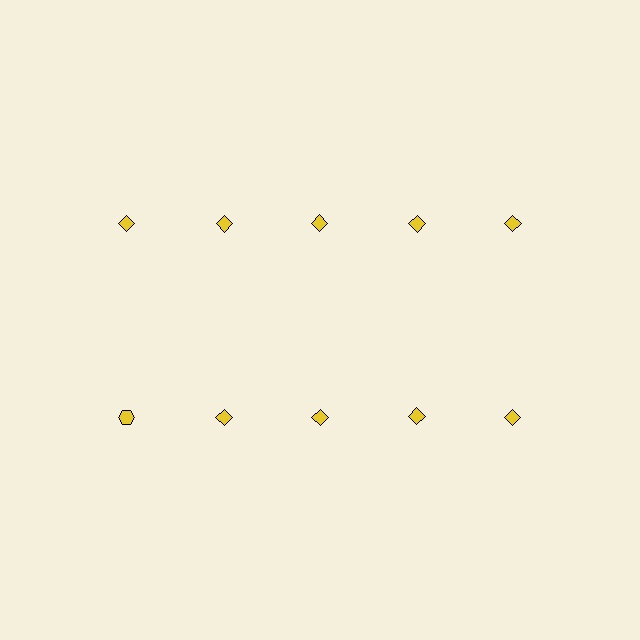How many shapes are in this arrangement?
There are 10 shapes arranged in a grid pattern.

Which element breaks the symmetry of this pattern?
The yellow hexagon in the second row, leftmost column breaks the symmetry. All other shapes are yellow diamonds.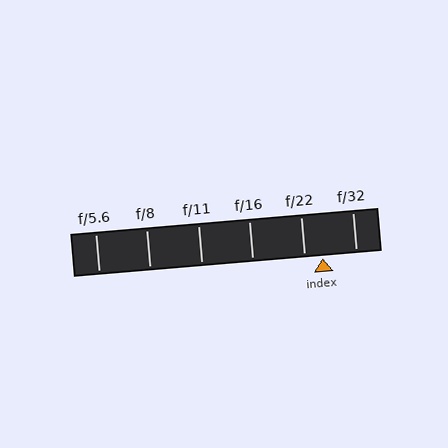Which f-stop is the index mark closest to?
The index mark is closest to f/22.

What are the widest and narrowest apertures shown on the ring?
The widest aperture shown is f/5.6 and the narrowest is f/32.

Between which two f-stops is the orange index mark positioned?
The index mark is between f/22 and f/32.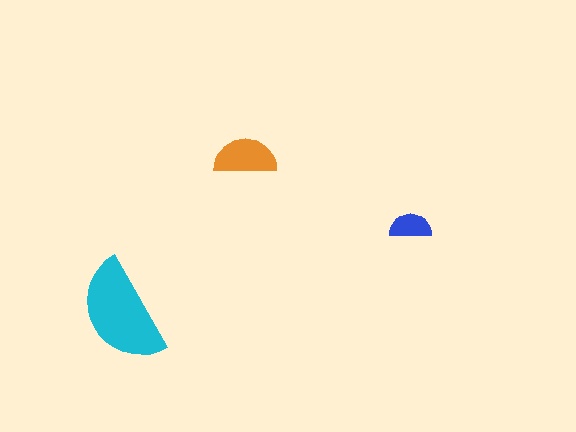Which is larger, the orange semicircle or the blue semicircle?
The orange one.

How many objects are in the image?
There are 3 objects in the image.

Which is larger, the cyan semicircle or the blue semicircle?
The cyan one.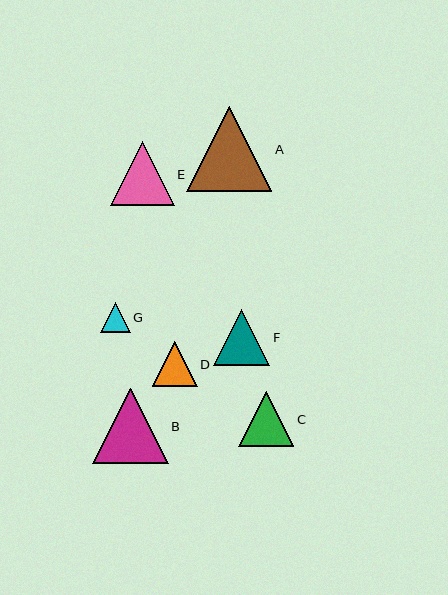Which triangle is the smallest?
Triangle G is the smallest with a size of approximately 29 pixels.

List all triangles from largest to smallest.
From largest to smallest: A, B, E, F, C, D, G.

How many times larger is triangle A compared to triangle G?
Triangle A is approximately 2.9 times the size of triangle G.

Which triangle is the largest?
Triangle A is the largest with a size of approximately 85 pixels.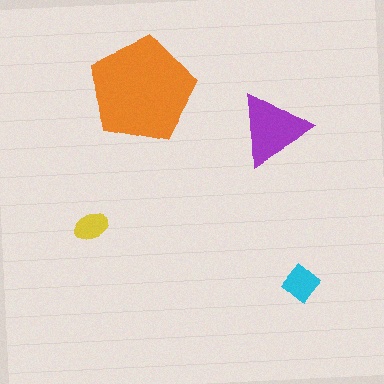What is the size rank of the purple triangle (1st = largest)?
2nd.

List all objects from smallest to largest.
The yellow ellipse, the cyan diamond, the purple triangle, the orange pentagon.